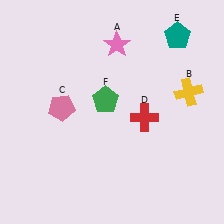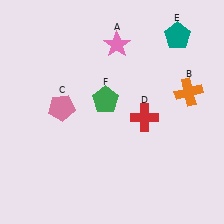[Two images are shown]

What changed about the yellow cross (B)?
In Image 1, B is yellow. In Image 2, it changed to orange.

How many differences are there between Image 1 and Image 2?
There is 1 difference between the two images.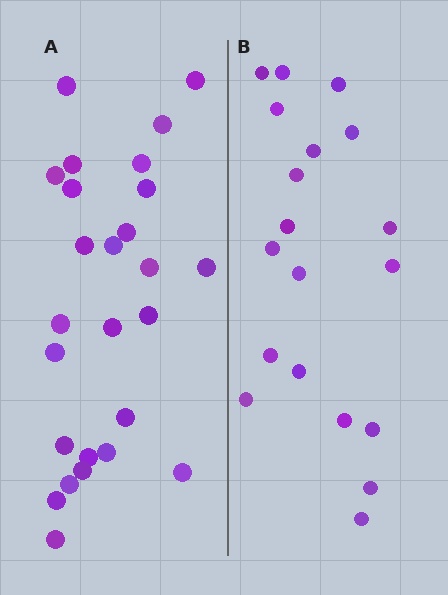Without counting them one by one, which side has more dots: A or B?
Region A (the left region) has more dots.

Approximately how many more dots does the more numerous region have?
Region A has roughly 8 or so more dots than region B.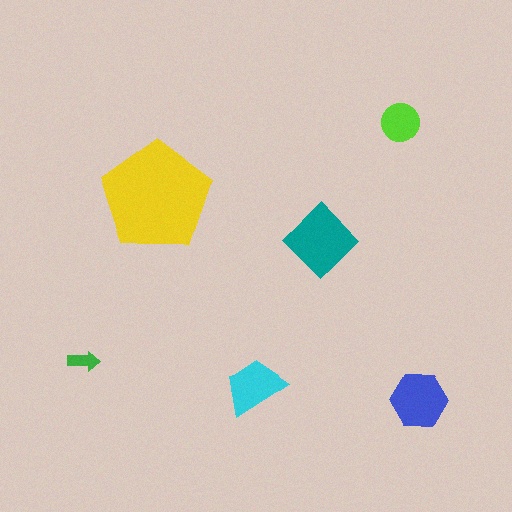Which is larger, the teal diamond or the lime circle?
The teal diamond.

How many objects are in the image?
There are 6 objects in the image.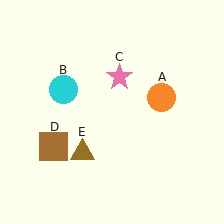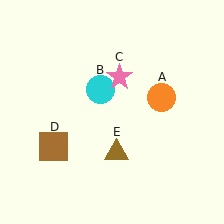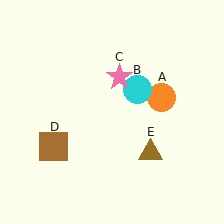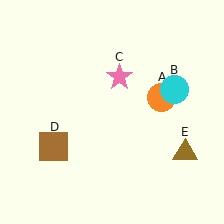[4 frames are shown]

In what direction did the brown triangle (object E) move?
The brown triangle (object E) moved right.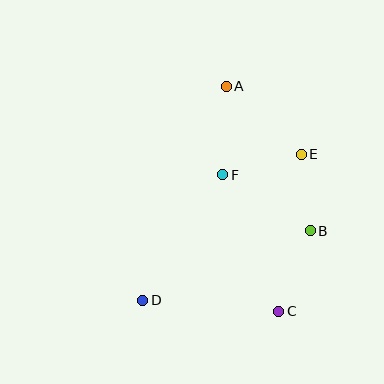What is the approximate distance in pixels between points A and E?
The distance between A and E is approximately 101 pixels.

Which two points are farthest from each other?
Points A and C are farthest from each other.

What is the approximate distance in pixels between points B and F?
The distance between B and F is approximately 104 pixels.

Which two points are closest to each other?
Points B and E are closest to each other.